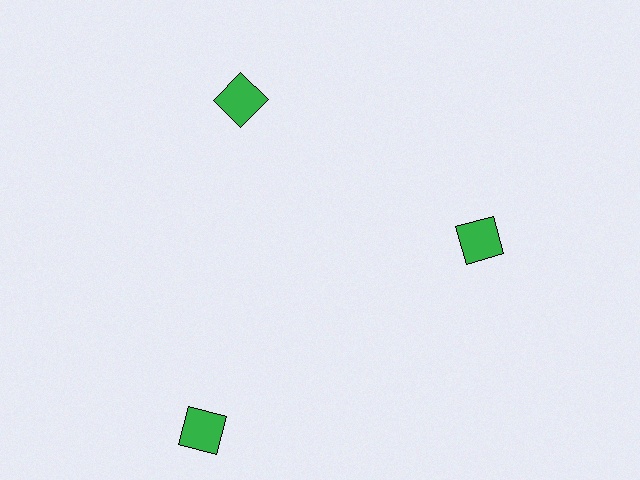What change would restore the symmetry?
The symmetry would be restored by moving it inward, back onto the ring so that all 3 squares sit at equal angles and equal distance from the center.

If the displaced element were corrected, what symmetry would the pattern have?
It would have 3-fold rotational symmetry — the pattern would map onto itself every 120 degrees.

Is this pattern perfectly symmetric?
No. The 3 green squares are arranged in a ring, but one element near the 7 o'clock position is pushed outward from the center, breaking the 3-fold rotational symmetry.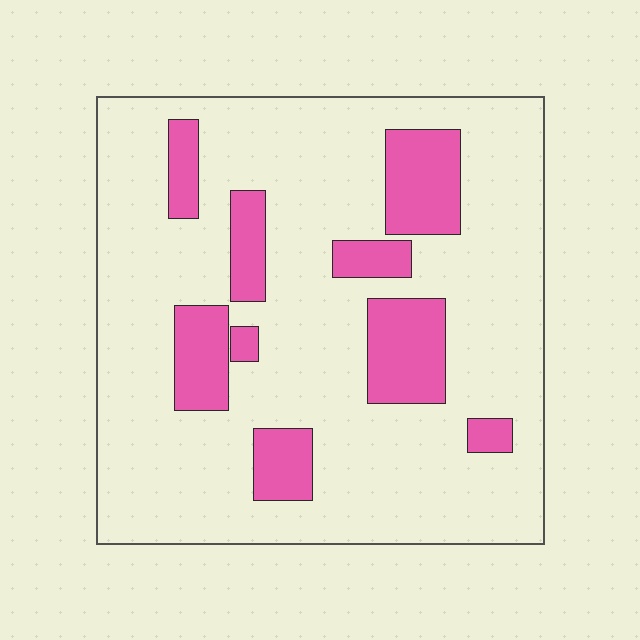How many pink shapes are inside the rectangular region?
9.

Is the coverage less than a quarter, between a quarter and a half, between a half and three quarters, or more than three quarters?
Less than a quarter.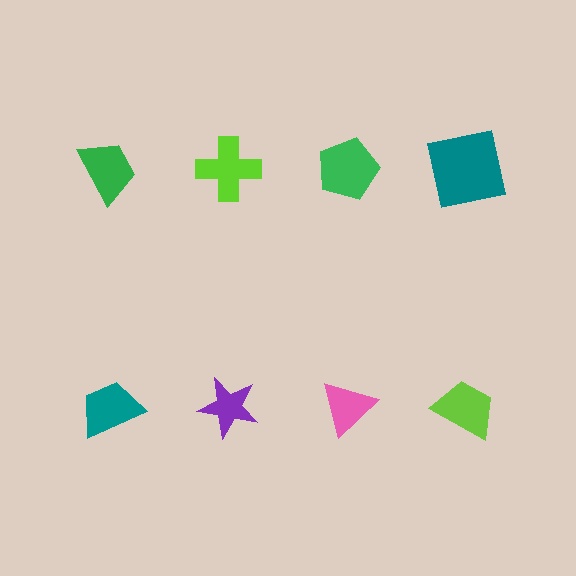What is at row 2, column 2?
A purple star.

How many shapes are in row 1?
4 shapes.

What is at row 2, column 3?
A pink triangle.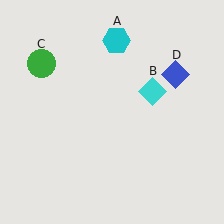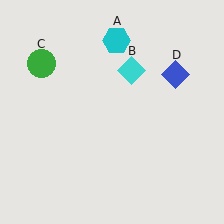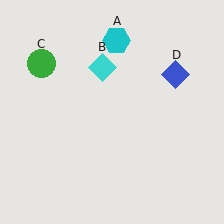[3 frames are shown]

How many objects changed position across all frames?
1 object changed position: cyan diamond (object B).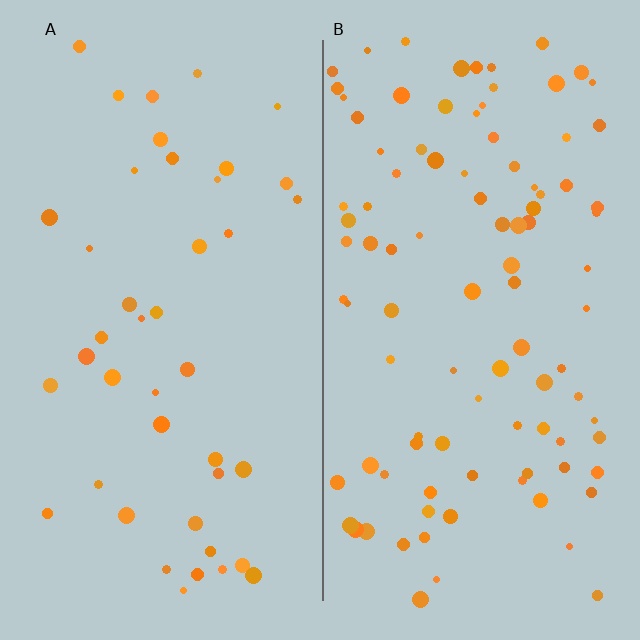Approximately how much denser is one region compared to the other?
Approximately 2.3× — region B over region A.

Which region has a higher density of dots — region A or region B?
B (the right).